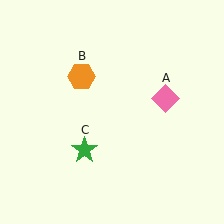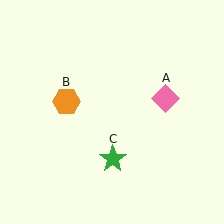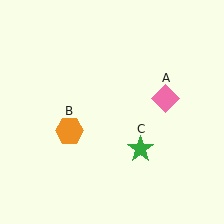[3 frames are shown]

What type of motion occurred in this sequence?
The orange hexagon (object B), green star (object C) rotated counterclockwise around the center of the scene.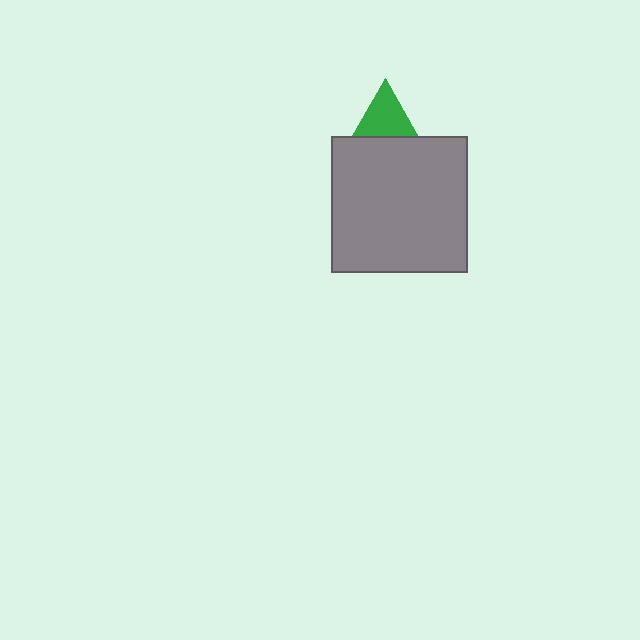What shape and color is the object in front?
The object in front is a gray square.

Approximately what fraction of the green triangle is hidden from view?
Roughly 57% of the green triangle is hidden behind the gray square.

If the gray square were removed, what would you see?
You would see the complete green triangle.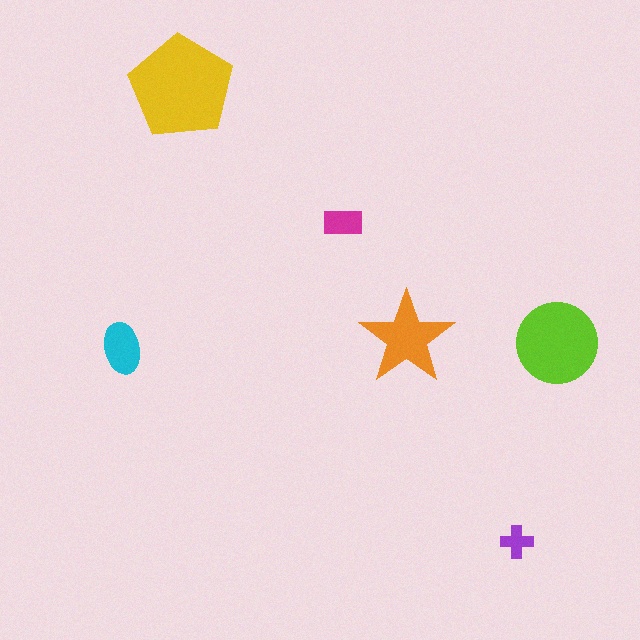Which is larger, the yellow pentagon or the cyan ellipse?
The yellow pentagon.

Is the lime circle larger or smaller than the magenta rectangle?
Larger.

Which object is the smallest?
The purple cross.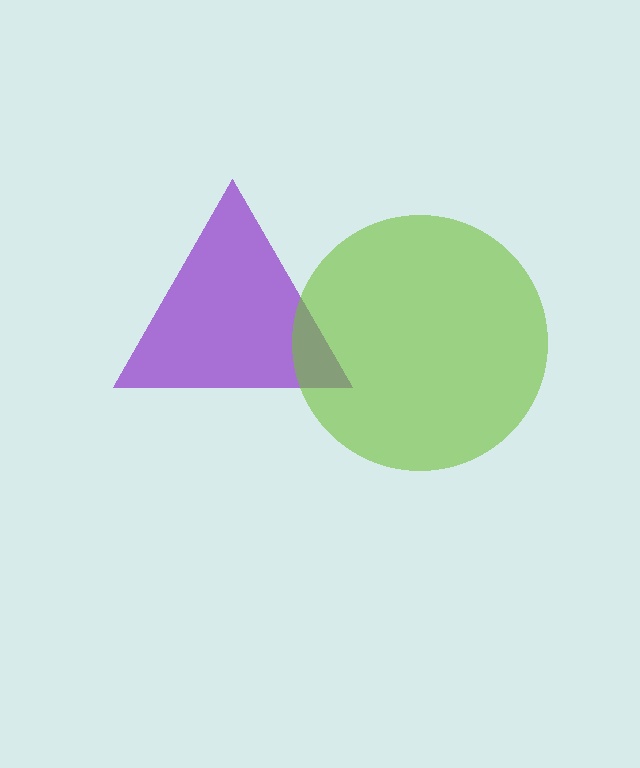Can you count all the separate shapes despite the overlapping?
Yes, there are 2 separate shapes.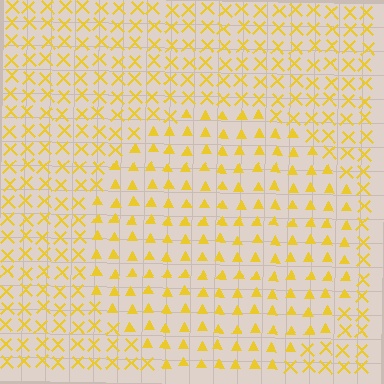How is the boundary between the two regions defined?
The boundary is defined by a change in element shape: triangles inside vs. X marks outside. All elements share the same color and spacing.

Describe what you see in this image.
The image is filled with small yellow elements arranged in a uniform grid. A circle-shaped region contains triangles, while the surrounding area contains X marks. The boundary is defined purely by the change in element shape.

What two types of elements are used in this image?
The image uses triangles inside the circle region and X marks outside it.